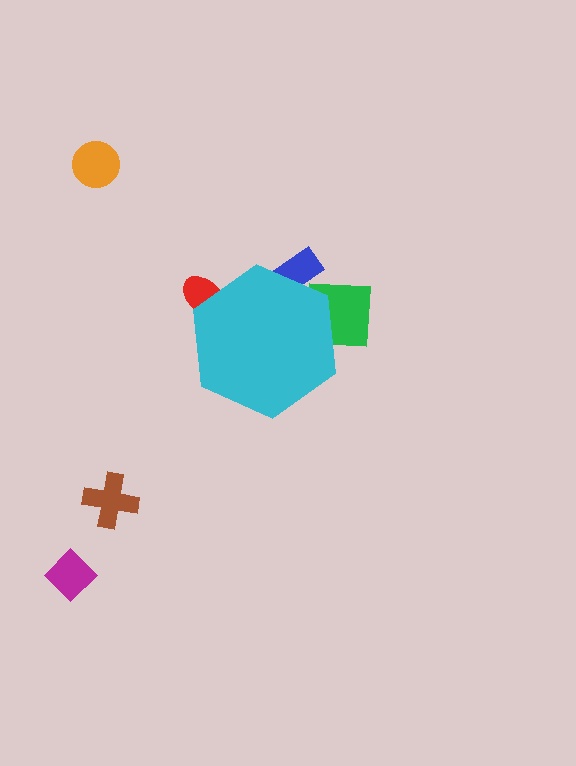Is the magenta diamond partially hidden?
No, the magenta diamond is fully visible.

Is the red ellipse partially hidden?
Yes, the red ellipse is partially hidden behind the cyan hexagon.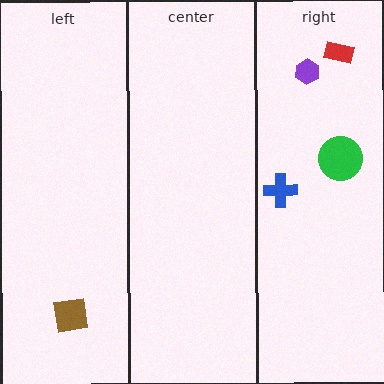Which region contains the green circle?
The right region.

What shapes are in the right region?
The red rectangle, the blue cross, the purple hexagon, the green circle.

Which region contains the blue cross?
The right region.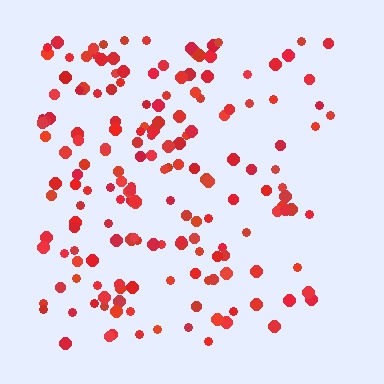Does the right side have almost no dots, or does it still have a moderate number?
Still a moderate number, just noticeably fewer than the left.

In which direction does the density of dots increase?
From right to left, with the left side densest.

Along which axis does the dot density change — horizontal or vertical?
Horizontal.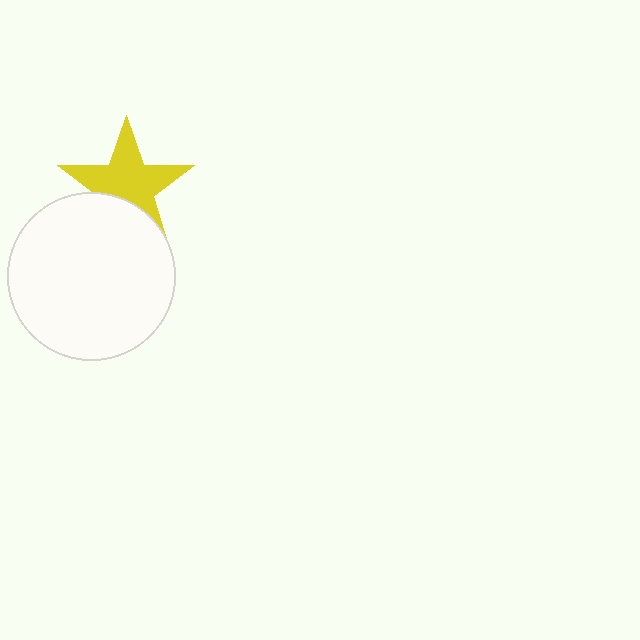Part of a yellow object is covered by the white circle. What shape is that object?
It is a star.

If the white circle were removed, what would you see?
You would see the complete yellow star.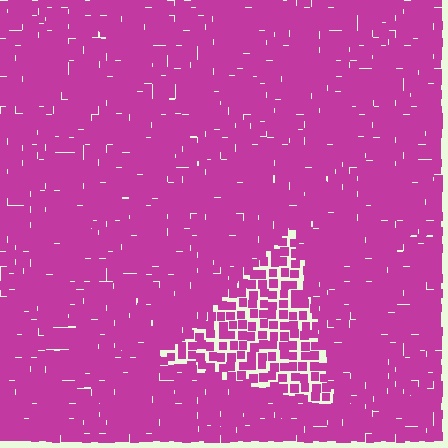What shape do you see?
I see a triangle.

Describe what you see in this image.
The image contains small magenta elements arranged at two different densities. A triangle-shaped region is visible where the elements are less densely packed than the surrounding area.